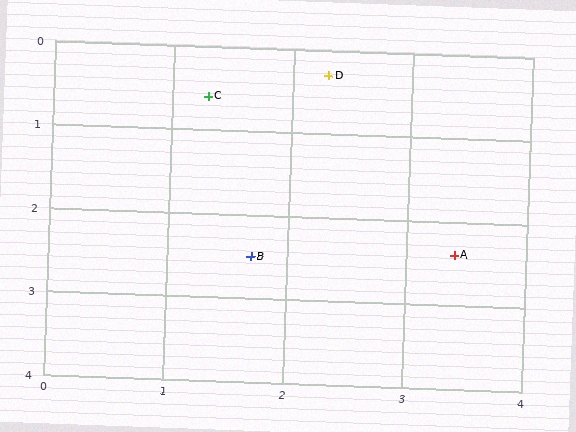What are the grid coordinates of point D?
Point D is at approximately (2.3, 0.3).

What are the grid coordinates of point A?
Point A is at approximately (3.4, 2.4).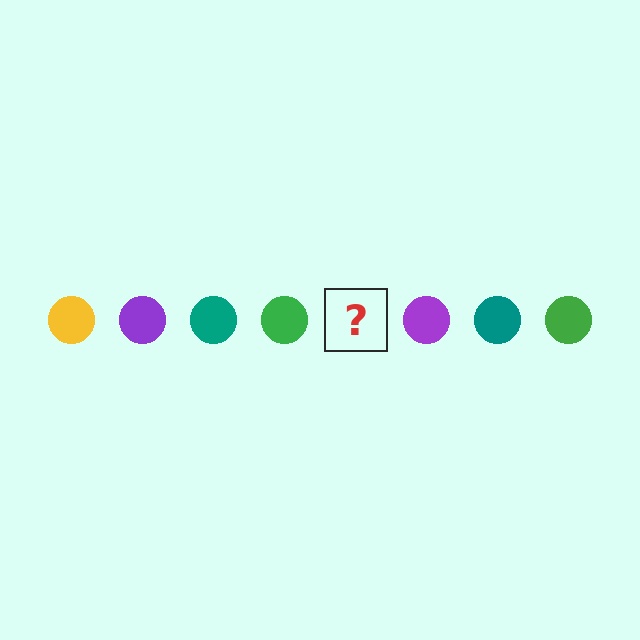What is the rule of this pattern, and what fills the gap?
The rule is that the pattern cycles through yellow, purple, teal, green circles. The gap should be filled with a yellow circle.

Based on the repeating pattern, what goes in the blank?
The blank should be a yellow circle.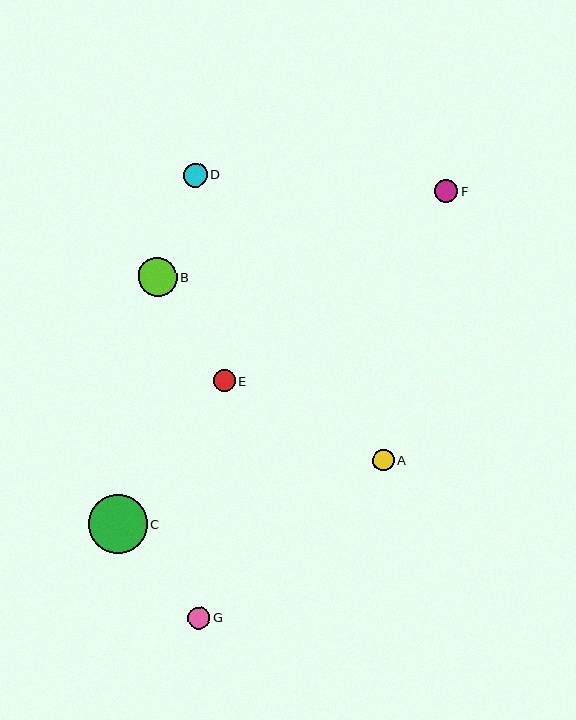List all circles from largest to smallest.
From largest to smallest: C, B, D, F, G, E, A.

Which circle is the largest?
Circle C is the largest with a size of approximately 59 pixels.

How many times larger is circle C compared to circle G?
Circle C is approximately 2.6 times the size of circle G.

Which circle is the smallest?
Circle A is the smallest with a size of approximately 21 pixels.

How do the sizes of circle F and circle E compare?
Circle F and circle E are approximately the same size.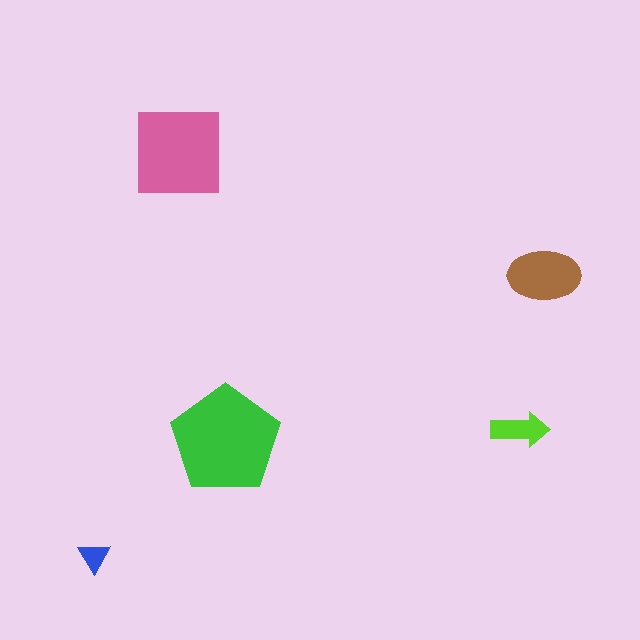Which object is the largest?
The green pentagon.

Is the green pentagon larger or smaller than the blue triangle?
Larger.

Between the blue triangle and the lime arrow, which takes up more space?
The lime arrow.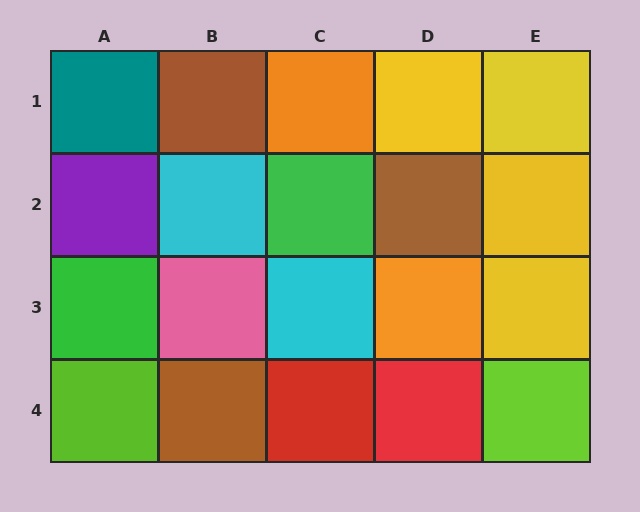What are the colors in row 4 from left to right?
Lime, brown, red, red, lime.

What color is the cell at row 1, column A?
Teal.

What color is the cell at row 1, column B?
Brown.